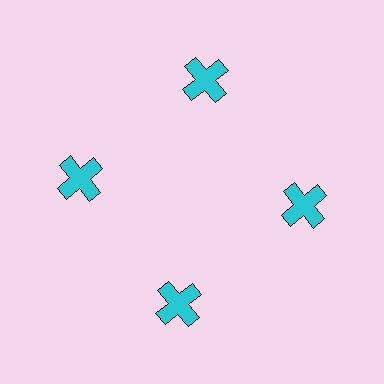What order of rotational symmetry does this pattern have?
This pattern has 4-fold rotational symmetry.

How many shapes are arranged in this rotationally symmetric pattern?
There are 4 shapes, arranged in 4 groups of 1.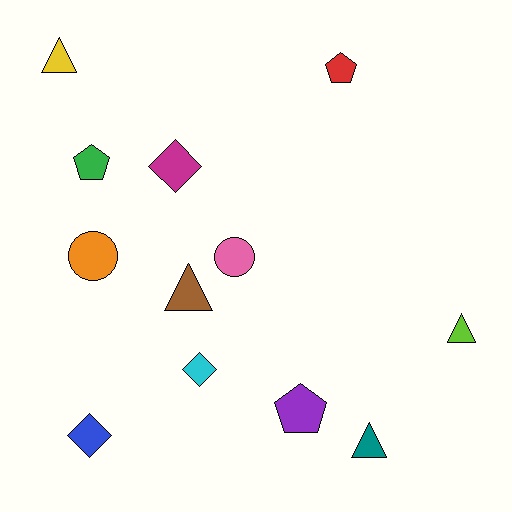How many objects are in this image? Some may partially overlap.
There are 12 objects.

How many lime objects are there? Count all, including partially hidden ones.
There is 1 lime object.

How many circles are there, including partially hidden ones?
There are 2 circles.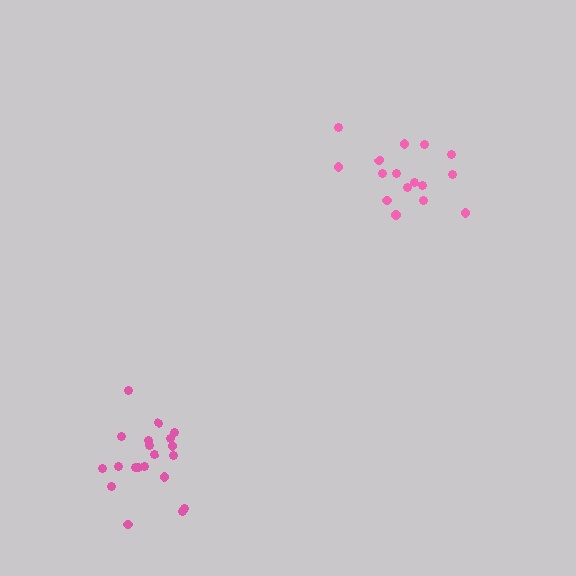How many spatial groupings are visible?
There are 2 spatial groupings.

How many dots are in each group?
Group 1: 16 dots, Group 2: 20 dots (36 total).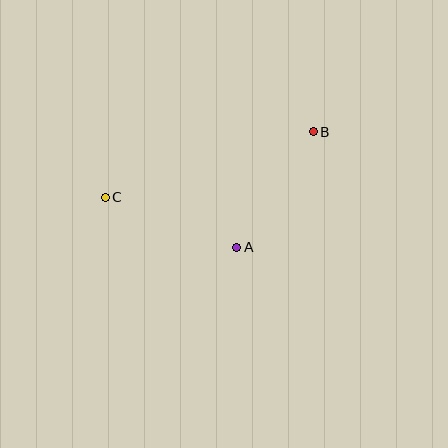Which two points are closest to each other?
Points A and B are closest to each other.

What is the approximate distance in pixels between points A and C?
The distance between A and C is approximately 141 pixels.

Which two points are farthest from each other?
Points B and C are farthest from each other.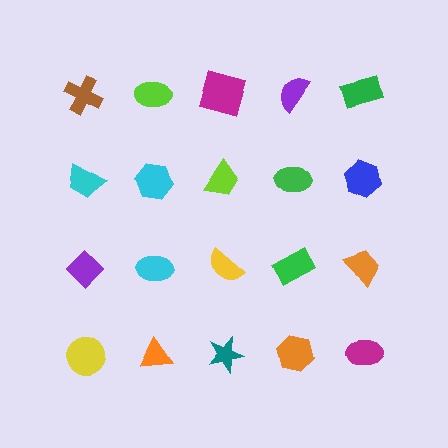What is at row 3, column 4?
A green rectangle.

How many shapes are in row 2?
5 shapes.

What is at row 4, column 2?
An orange triangle.